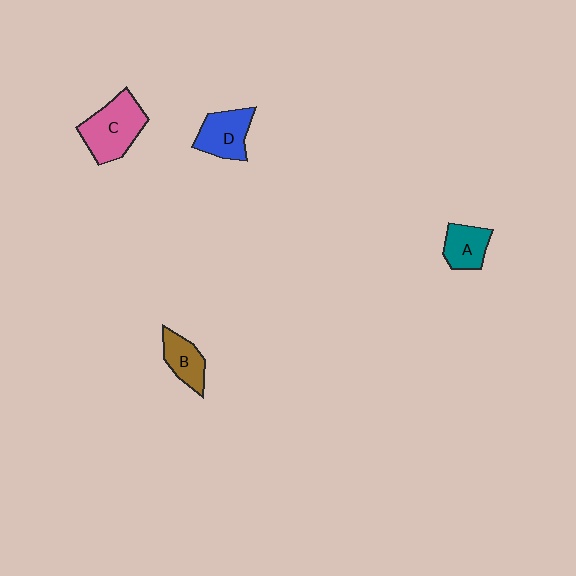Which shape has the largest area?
Shape C (pink).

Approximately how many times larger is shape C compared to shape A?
Approximately 1.7 times.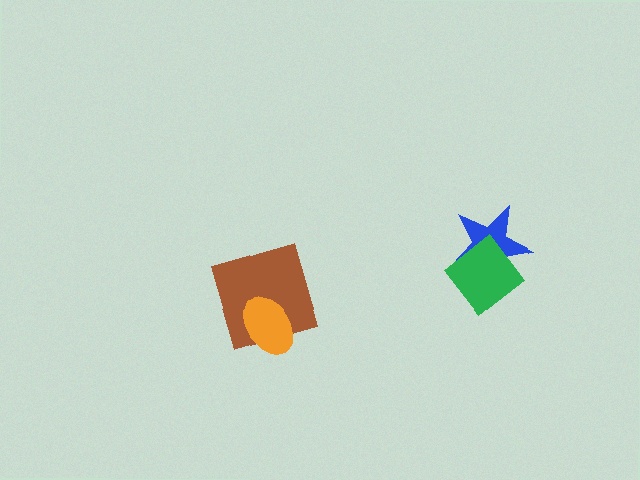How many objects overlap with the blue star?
1 object overlaps with the blue star.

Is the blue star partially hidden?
Yes, it is partially covered by another shape.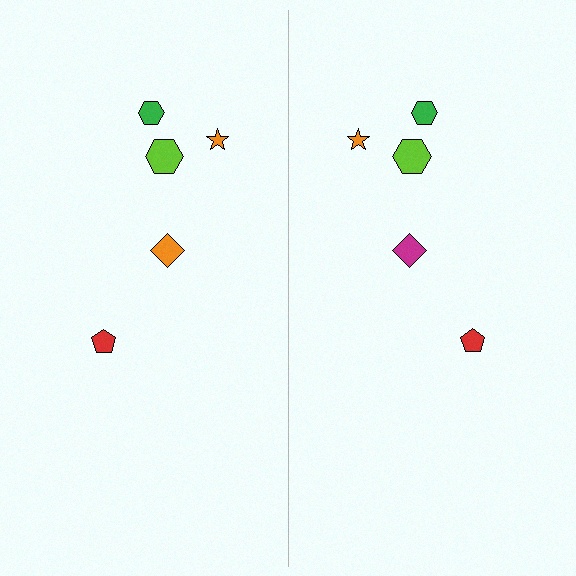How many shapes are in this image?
There are 10 shapes in this image.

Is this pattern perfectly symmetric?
No, the pattern is not perfectly symmetric. The magenta diamond on the right side breaks the symmetry — its mirror counterpart is orange.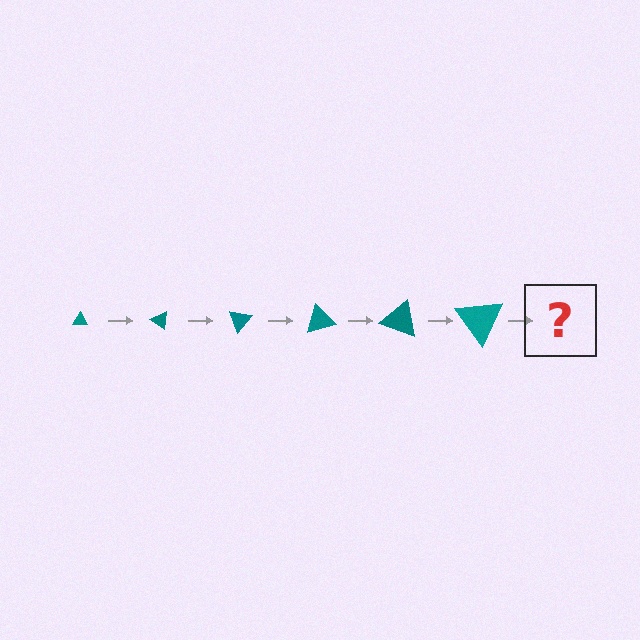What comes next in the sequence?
The next element should be a triangle, larger than the previous one and rotated 210 degrees from the start.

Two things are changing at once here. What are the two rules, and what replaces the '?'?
The two rules are that the triangle grows larger each step and it rotates 35 degrees each step. The '?' should be a triangle, larger than the previous one and rotated 210 degrees from the start.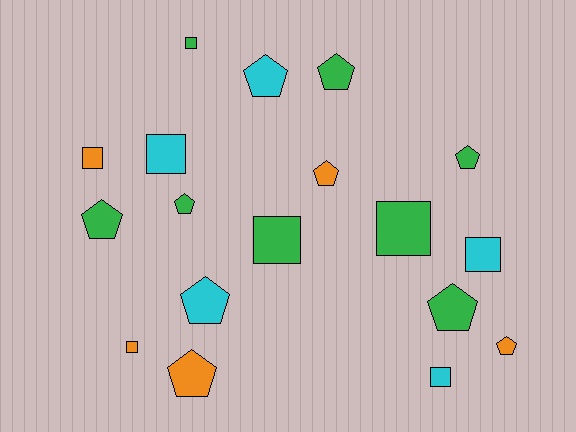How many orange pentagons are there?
There are 3 orange pentagons.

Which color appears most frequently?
Green, with 8 objects.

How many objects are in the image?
There are 18 objects.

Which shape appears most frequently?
Pentagon, with 10 objects.